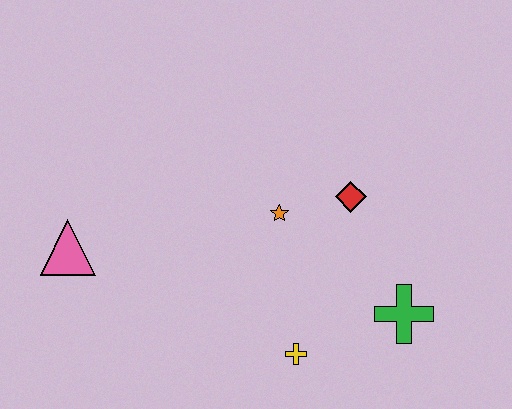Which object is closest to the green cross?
The yellow cross is closest to the green cross.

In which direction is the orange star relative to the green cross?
The orange star is to the left of the green cross.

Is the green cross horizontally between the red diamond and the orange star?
No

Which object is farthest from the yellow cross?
The pink triangle is farthest from the yellow cross.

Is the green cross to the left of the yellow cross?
No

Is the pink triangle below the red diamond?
Yes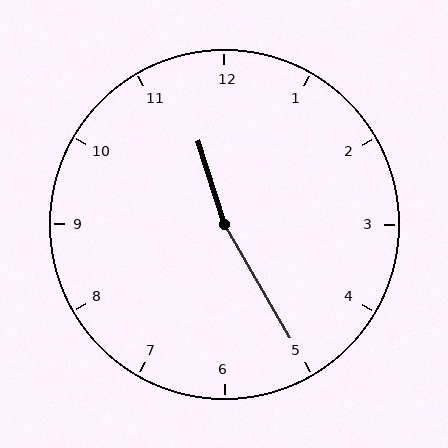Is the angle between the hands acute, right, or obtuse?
It is obtuse.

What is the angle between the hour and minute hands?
Approximately 168 degrees.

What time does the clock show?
11:25.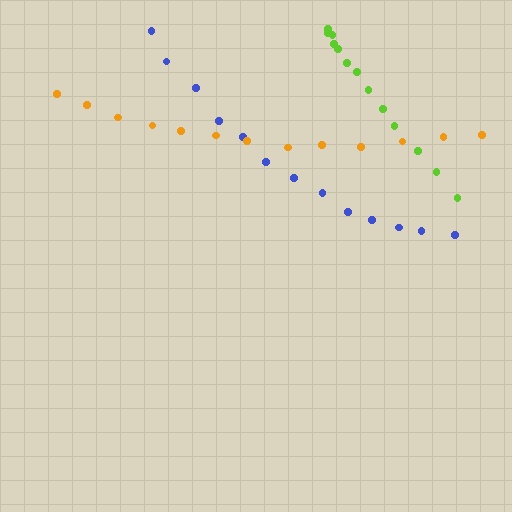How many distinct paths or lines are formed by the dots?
There are 3 distinct paths.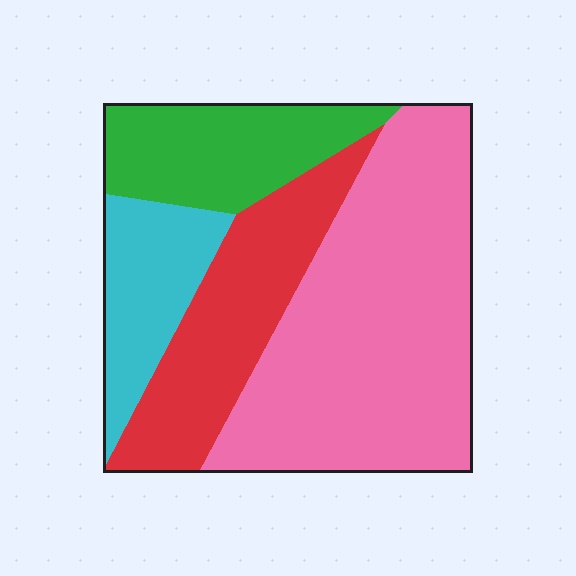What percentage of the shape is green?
Green covers about 15% of the shape.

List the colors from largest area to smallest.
From largest to smallest: pink, red, green, cyan.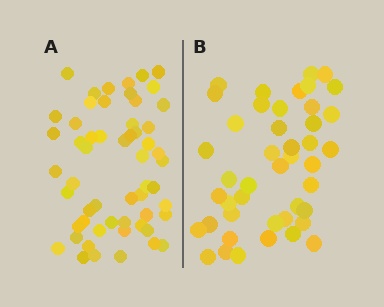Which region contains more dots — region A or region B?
Region A (the left region) has more dots.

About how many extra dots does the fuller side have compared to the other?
Region A has roughly 12 or so more dots than region B.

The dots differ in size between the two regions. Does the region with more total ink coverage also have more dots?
No. Region B has more total ink coverage because its dots are larger, but region A actually contains more individual dots. Total area can be misleading — the number of items is what matters here.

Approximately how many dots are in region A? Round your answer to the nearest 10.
About 60 dots. (The exact count is 56, which rounds to 60.)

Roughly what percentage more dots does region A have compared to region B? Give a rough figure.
About 25% more.